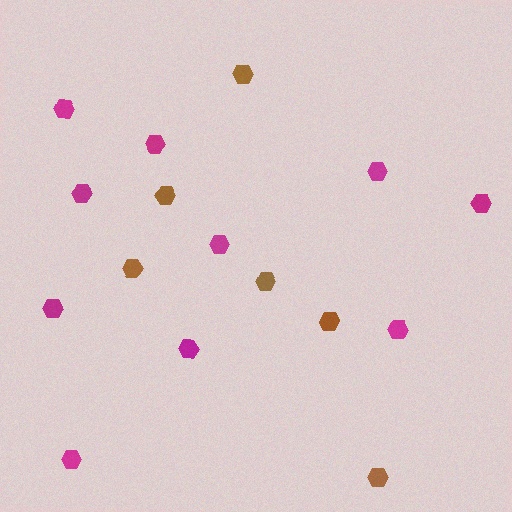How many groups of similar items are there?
There are 2 groups: one group of brown hexagons (6) and one group of magenta hexagons (10).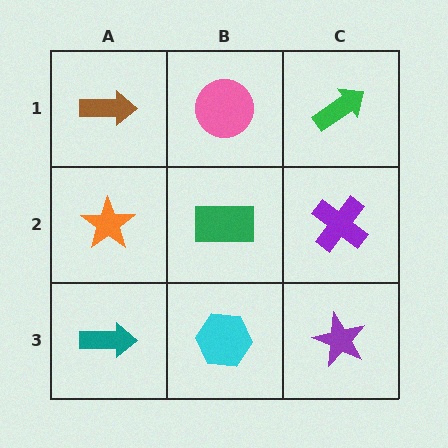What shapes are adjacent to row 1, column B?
A green rectangle (row 2, column B), a brown arrow (row 1, column A), a green arrow (row 1, column C).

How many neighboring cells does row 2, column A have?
3.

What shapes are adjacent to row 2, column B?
A pink circle (row 1, column B), a cyan hexagon (row 3, column B), an orange star (row 2, column A), a purple cross (row 2, column C).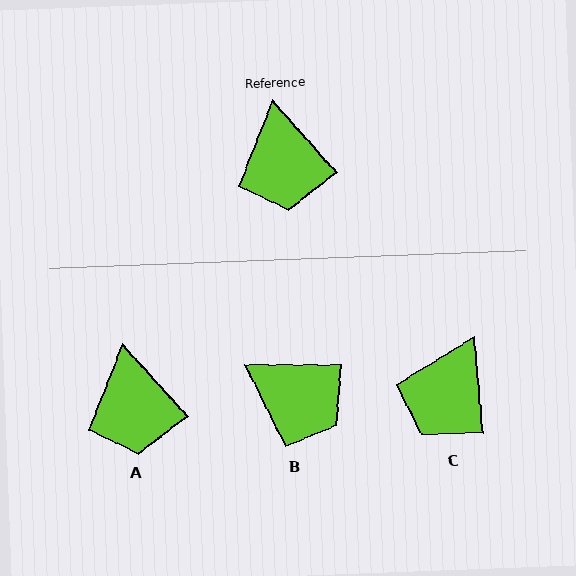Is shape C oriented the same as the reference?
No, it is off by about 37 degrees.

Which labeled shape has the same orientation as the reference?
A.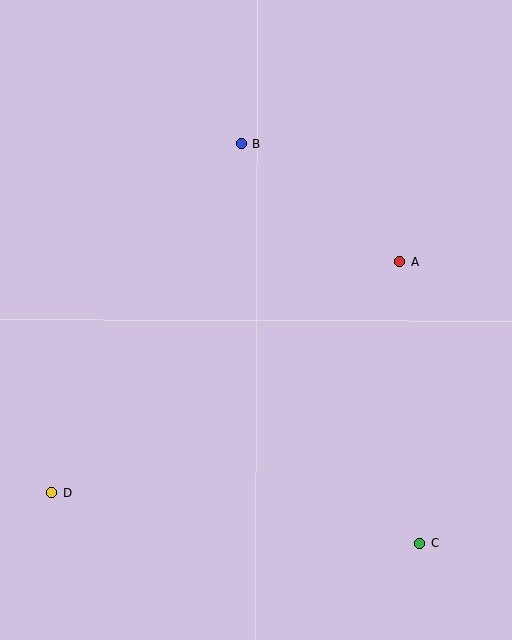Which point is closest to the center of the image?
Point A at (400, 262) is closest to the center.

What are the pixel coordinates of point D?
Point D is at (52, 493).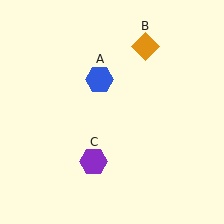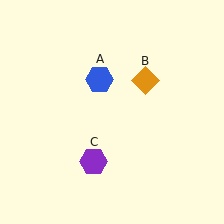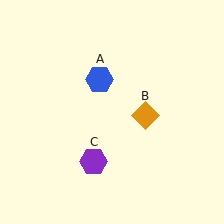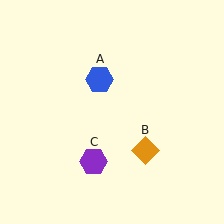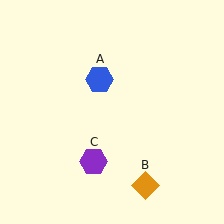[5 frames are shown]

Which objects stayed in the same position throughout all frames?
Blue hexagon (object A) and purple hexagon (object C) remained stationary.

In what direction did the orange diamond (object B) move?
The orange diamond (object B) moved down.